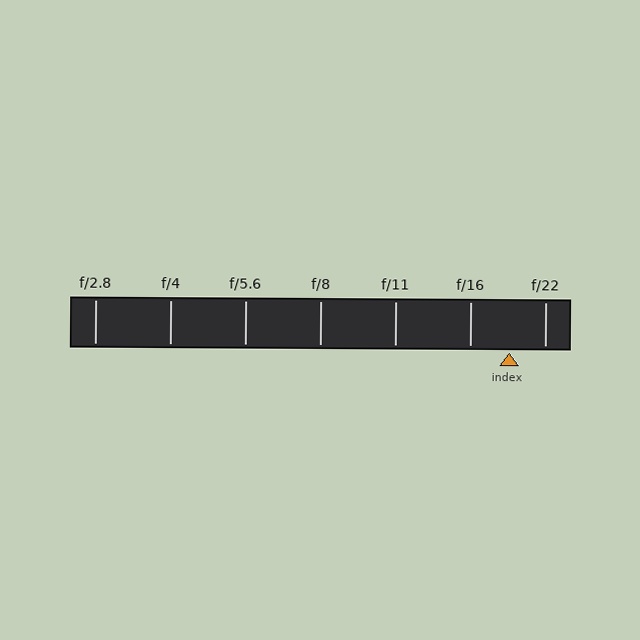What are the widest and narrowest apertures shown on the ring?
The widest aperture shown is f/2.8 and the narrowest is f/22.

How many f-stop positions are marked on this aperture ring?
There are 7 f-stop positions marked.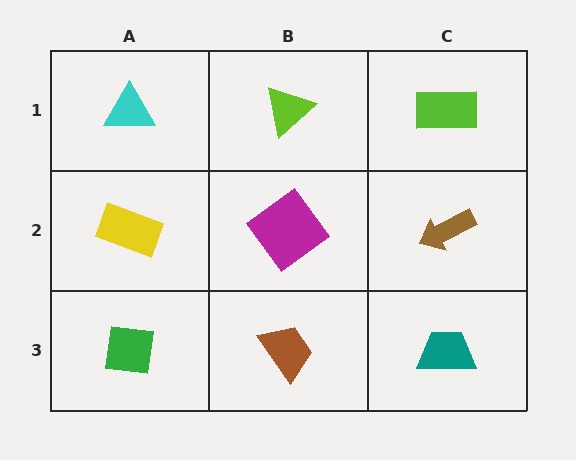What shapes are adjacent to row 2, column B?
A lime triangle (row 1, column B), a brown trapezoid (row 3, column B), a yellow rectangle (row 2, column A), a brown arrow (row 2, column C).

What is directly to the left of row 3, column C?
A brown trapezoid.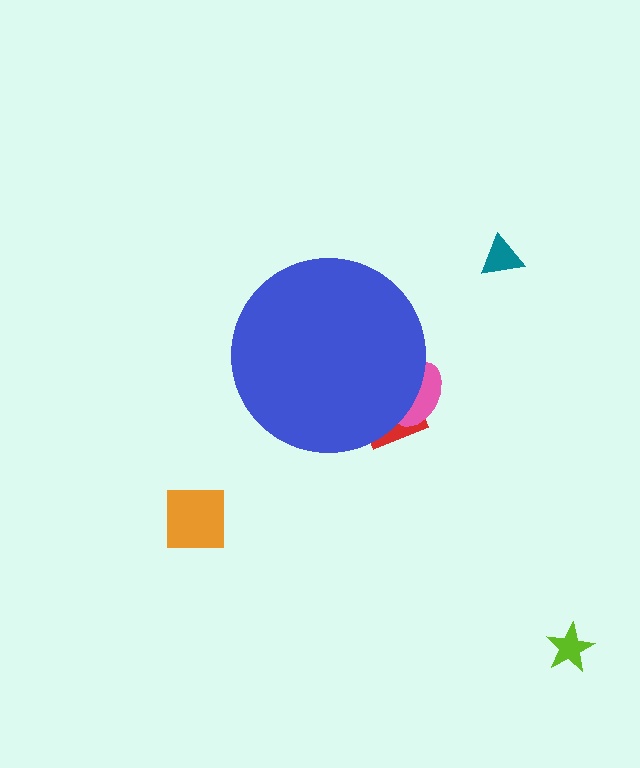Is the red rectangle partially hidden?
Yes, the red rectangle is partially hidden behind the blue circle.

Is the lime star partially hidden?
No, the lime star is fully visible.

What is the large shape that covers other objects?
A blue circle.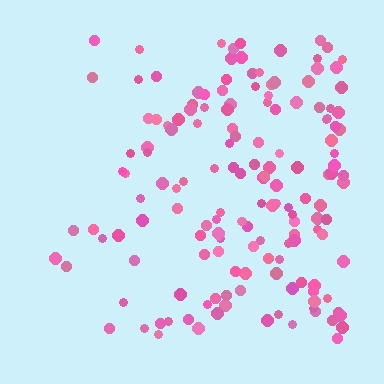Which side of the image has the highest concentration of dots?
The right.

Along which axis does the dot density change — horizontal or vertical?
Horizontal.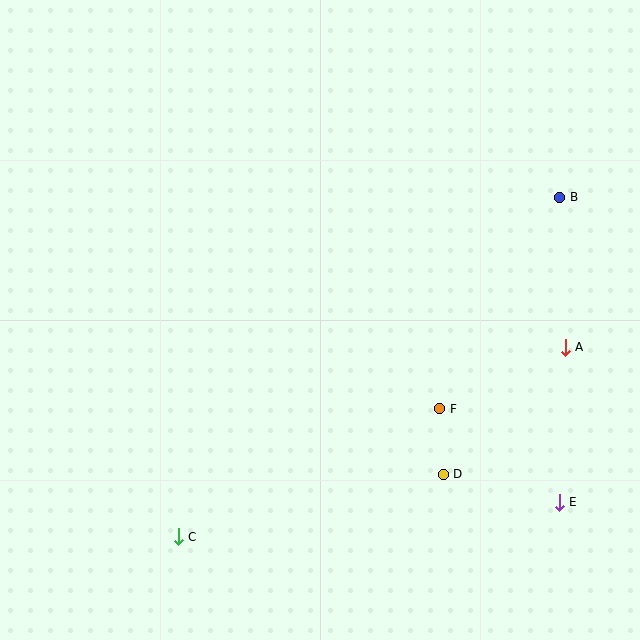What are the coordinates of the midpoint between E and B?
The midpoint between E and B is at (559, 350).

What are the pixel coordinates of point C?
Point C is at (178, 537).